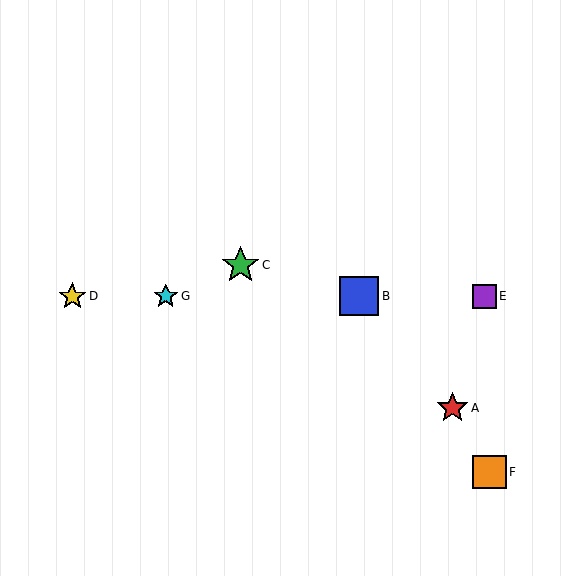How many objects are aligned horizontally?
4 objects (B, D, E, G) are aligned horizontally.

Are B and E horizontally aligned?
Yes, both are at y≈296.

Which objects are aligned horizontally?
Objects B, D, E, G are aligned horizontally.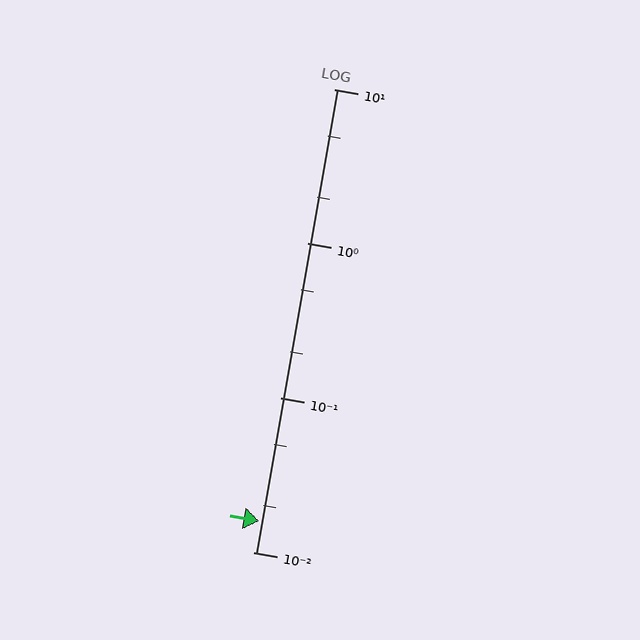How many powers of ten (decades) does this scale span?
The scale spans 3 decades, from 0.01 to 10.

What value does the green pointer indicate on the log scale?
The pointer indicates approximately 0.016.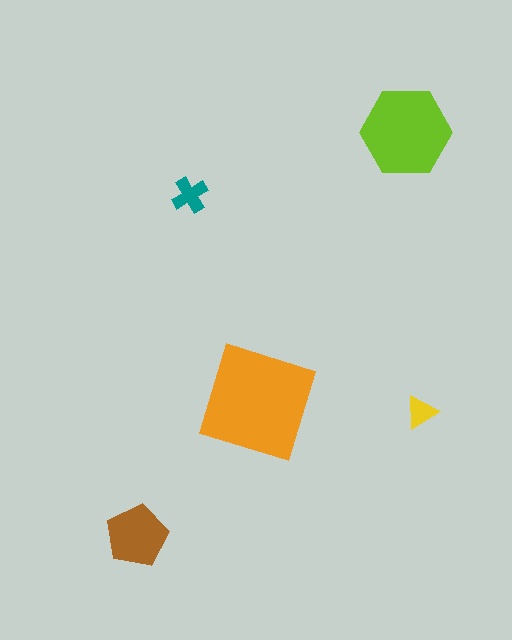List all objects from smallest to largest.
The yellow triangle, the teal cross, the brown pentagon, the lime hexagon, the orange square.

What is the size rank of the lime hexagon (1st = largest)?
2nd.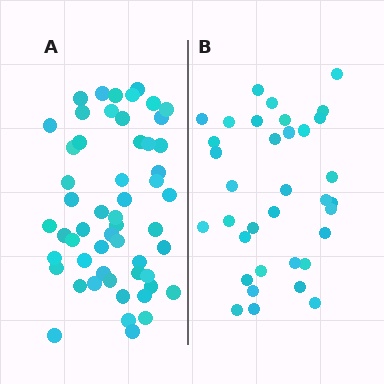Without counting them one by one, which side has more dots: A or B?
Region A (the left region) has more dots.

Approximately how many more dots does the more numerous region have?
Region A has approximately 20 more dots than region B.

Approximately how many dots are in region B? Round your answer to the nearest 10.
About 40 dots. (The exact count is 35, which rounds to 40.)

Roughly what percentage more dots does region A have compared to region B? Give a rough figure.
About 55% more.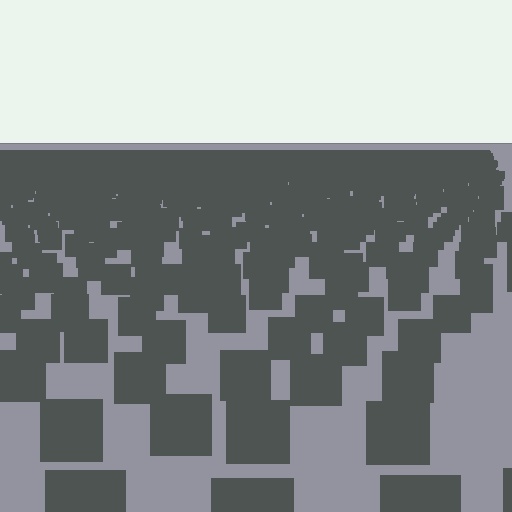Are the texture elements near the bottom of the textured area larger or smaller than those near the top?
Larger. Near the bottom, elements are closer to the viewer and appear at a bigger on-screen size.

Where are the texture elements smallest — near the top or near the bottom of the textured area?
Near the top.